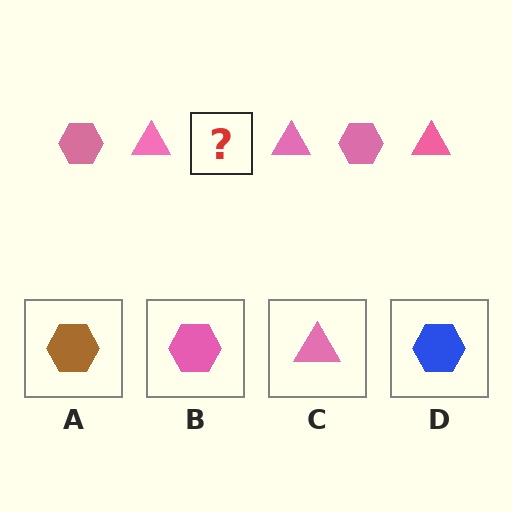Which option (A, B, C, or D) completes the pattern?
B.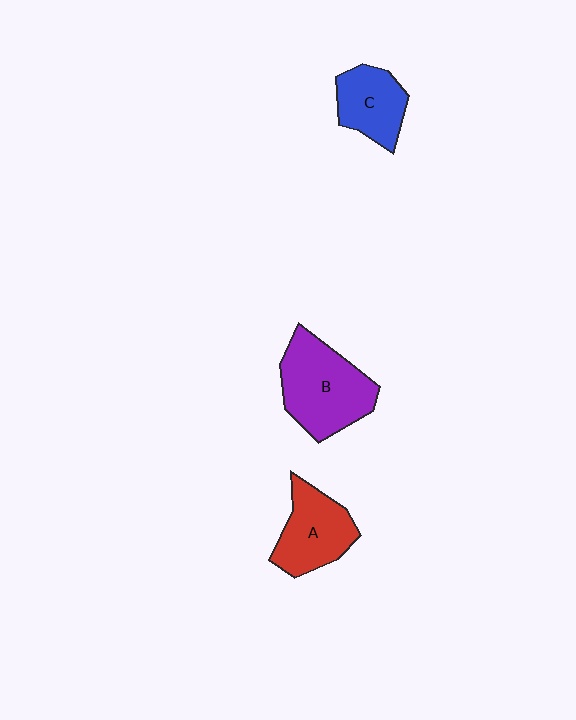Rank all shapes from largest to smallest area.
From largest to smallest: B (purple), A (red), C (blue).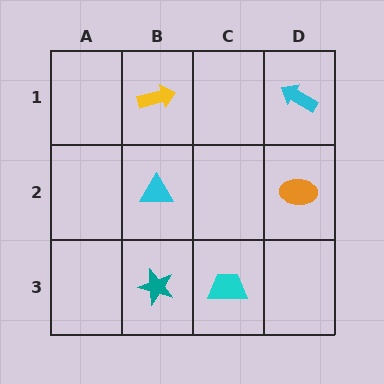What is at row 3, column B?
A teal star.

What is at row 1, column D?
A cyan arrow.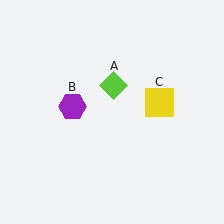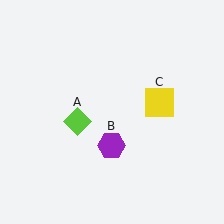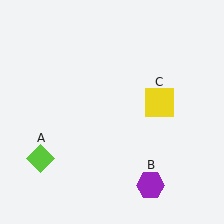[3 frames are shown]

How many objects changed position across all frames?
2 objects changed position: lime diamond (object A), purple hexagon (object B).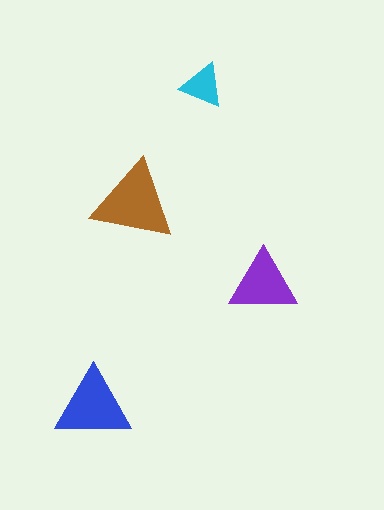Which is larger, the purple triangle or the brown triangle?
The brown one.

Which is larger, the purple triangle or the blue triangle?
The blue one.